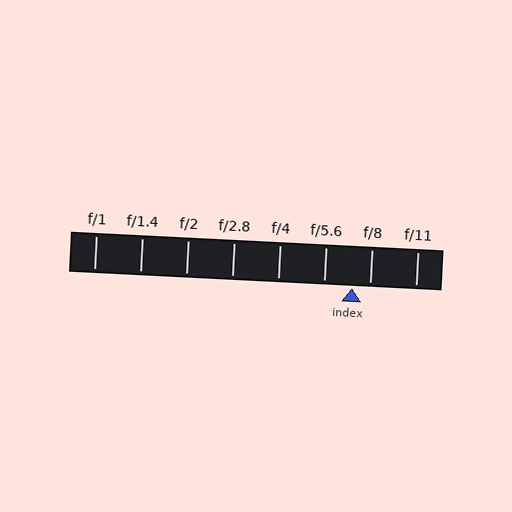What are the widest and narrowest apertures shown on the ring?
The widest aperture shown is f/1 and the narrowest is f/11.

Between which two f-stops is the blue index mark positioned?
The index mark is between f/5.6 and f/8.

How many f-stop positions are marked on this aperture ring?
There are 8 f-stop positions marked.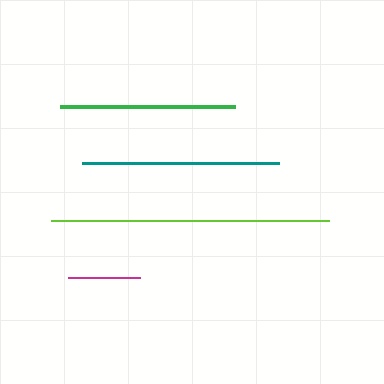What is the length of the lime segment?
The lime segment is approximately 277 pixels long.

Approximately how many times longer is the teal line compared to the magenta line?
The teal line is approximately 2.8 times the length of the magenta line.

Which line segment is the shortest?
The magenta line is the shortest at approximately 71 pixels.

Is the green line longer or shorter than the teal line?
The teal line is longer than the green line.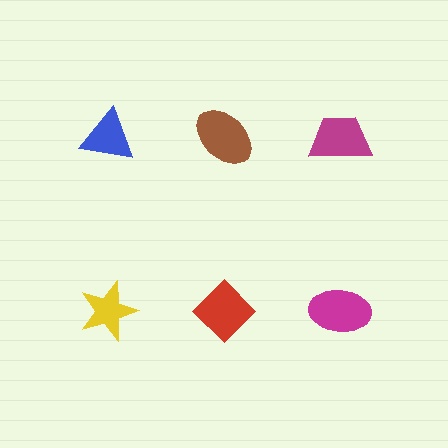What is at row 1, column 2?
A brown ellipse.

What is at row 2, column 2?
A red diamond.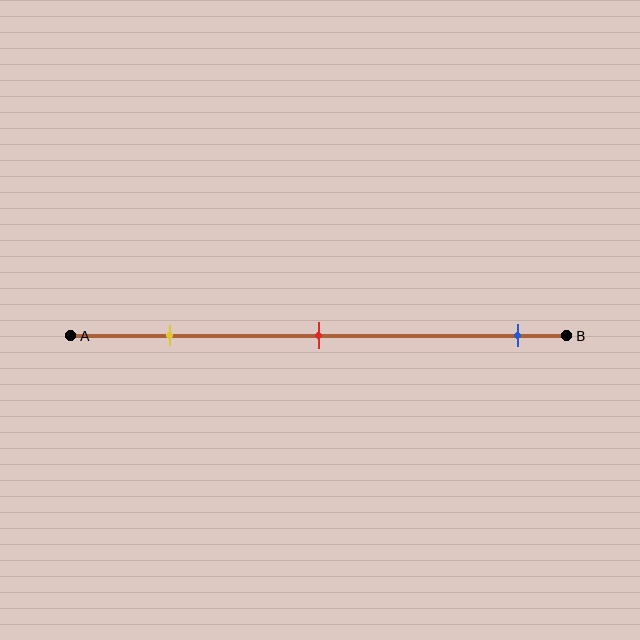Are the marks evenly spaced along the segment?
No, the marks are not evenly spaced.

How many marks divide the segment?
There are 3 marks dividing the segment.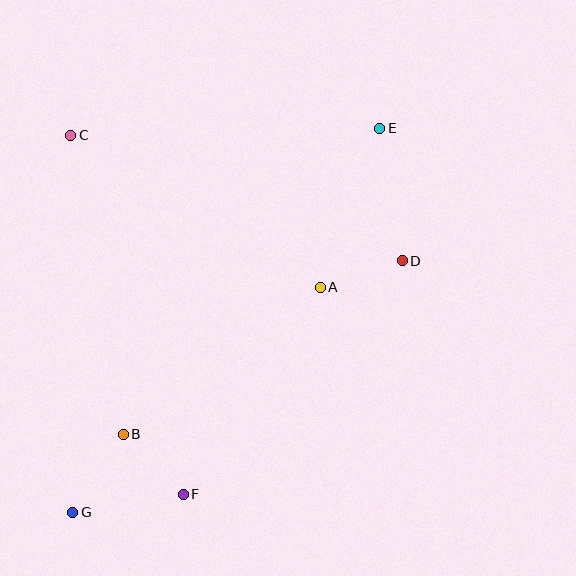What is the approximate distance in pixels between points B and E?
The distance between B and E is approximately 399 pixels.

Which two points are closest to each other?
Points B and F are closest to each other.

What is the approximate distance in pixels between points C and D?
The distance between C and D is approximately 355 pixels.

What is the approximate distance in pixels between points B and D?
The distance between B and D is approximately 329 pixels.